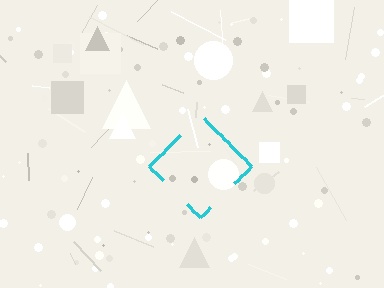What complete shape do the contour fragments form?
The contour fragments form a diamond.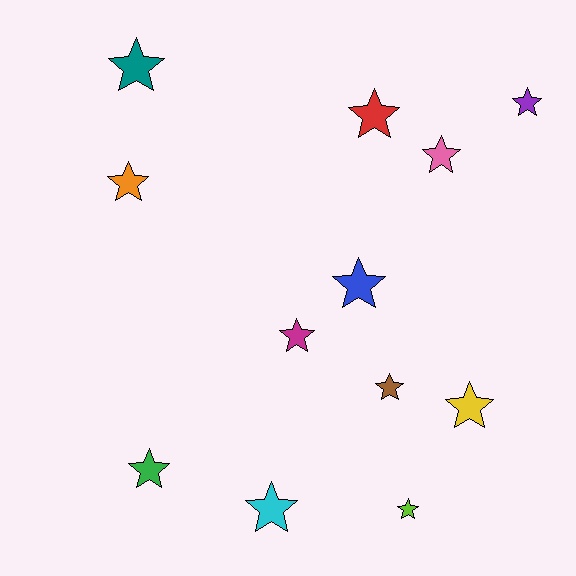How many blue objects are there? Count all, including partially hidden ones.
There is 1 blue object.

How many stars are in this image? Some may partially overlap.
There are 12 stars.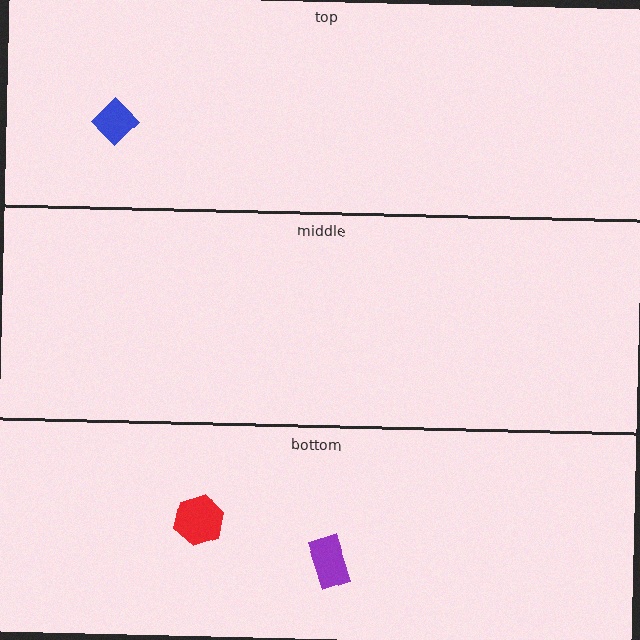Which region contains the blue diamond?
The top region.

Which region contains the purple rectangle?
The bottom region.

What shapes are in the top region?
The blue diamond.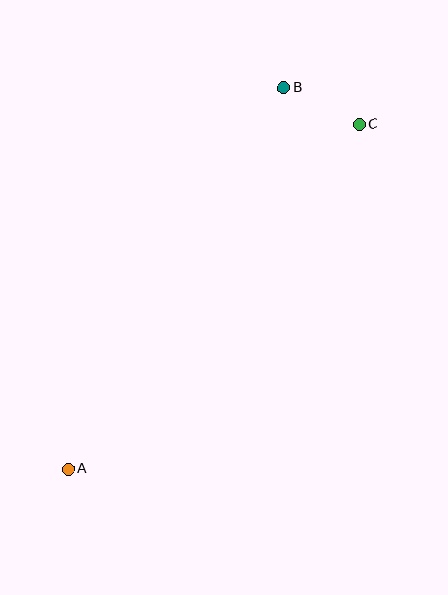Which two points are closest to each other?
Points B and C are closest to each other.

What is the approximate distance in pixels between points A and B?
The distance between A and B is approximately 438 pixels.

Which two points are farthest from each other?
Points A and C are farthest from each other.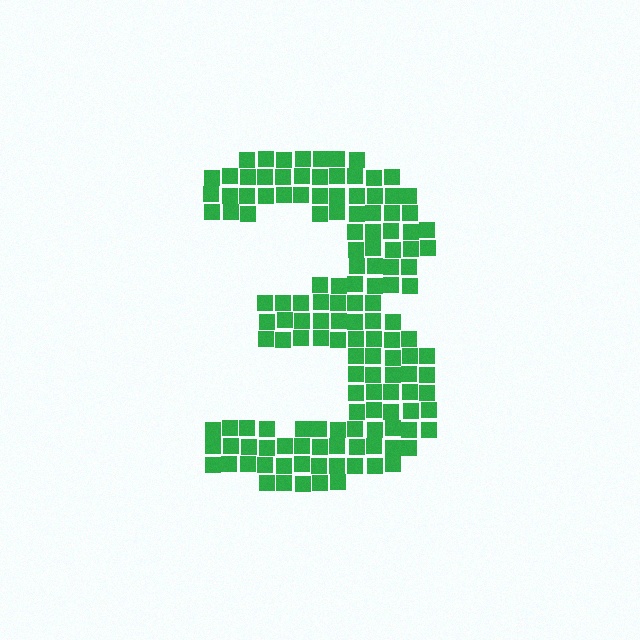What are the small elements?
The small elements are squares.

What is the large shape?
The large shape is the digit 3.